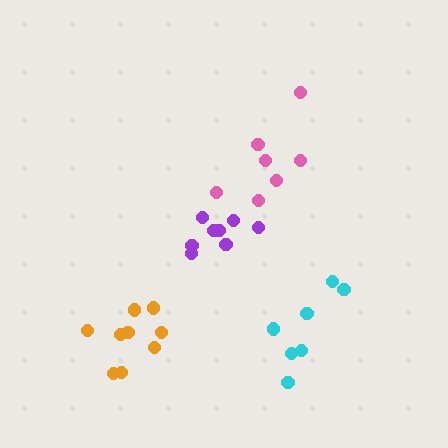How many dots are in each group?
Group 1: 7 dots, Group 2: 8 dots, Group 3: 8 dots, Group 4: 10 dots (33 total).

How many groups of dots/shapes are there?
There are 4 groups.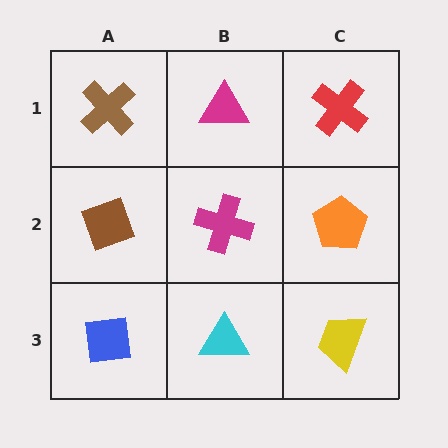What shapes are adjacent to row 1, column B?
A magenta cross (row 2, column B), a brown cross (row 1, column A), a red cross (row 1, column C).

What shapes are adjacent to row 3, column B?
A magenta cross (row 2, column B), a blue square (row 3, column A), a yellow trapezoid (row 3, column C).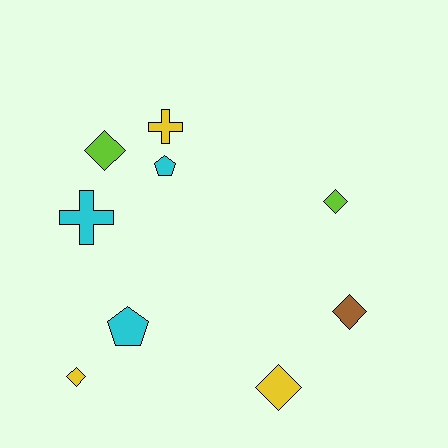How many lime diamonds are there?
There are 2 lime diamonds.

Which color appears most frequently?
Cyan, with 3 objects.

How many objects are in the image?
There are 9 objects.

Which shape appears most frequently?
Diamond, with 5 objects.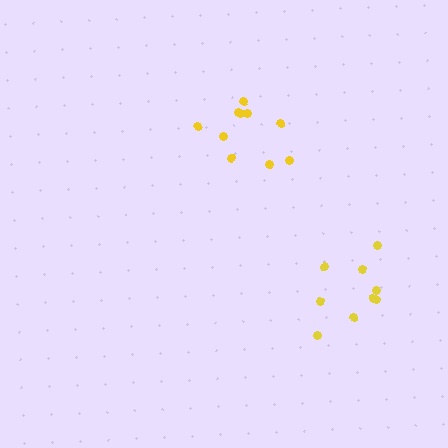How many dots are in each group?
Group 1: 10 dots, Group 2: 9 dots (19 total).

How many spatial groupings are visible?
There are 2 spatial groupings.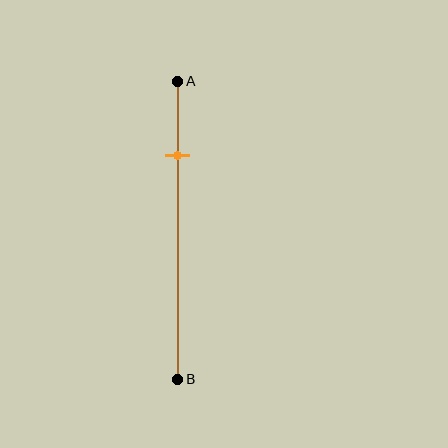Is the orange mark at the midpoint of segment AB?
No, the mark is at about 25% from A, not at the 50% midpoint.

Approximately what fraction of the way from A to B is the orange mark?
The orange mark is approximately 25% of the way from A to B.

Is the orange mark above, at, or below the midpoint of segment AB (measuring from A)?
The orange mark is above the midpoint of segment AB.